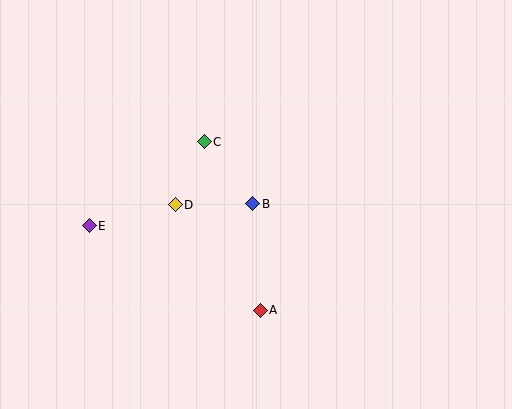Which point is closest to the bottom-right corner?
Point A is closest to the bottom-right corner.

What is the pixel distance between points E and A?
The distance between E and A is 191 pixels.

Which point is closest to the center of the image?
Point B at (253, 204) is closest to the center.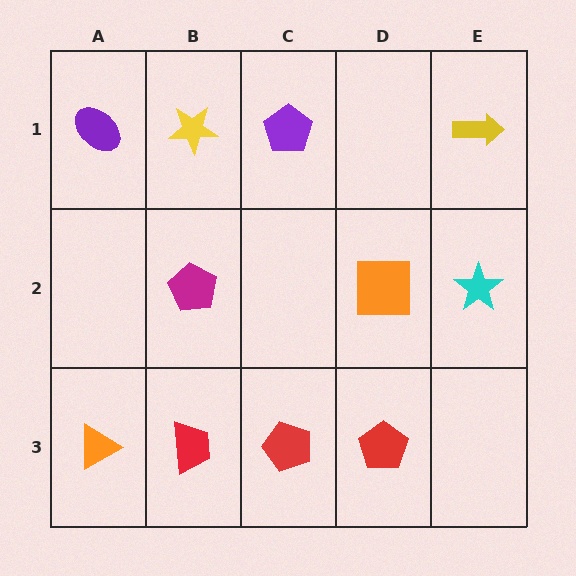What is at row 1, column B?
A yellow star.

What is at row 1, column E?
A yellow arrow.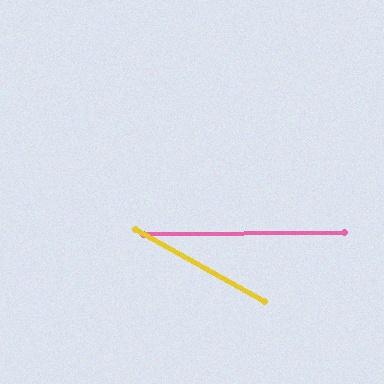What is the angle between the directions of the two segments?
Approximately 30 degrees.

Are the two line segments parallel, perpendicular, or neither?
Neither parallel nor perpendicular — they differ by about 30°.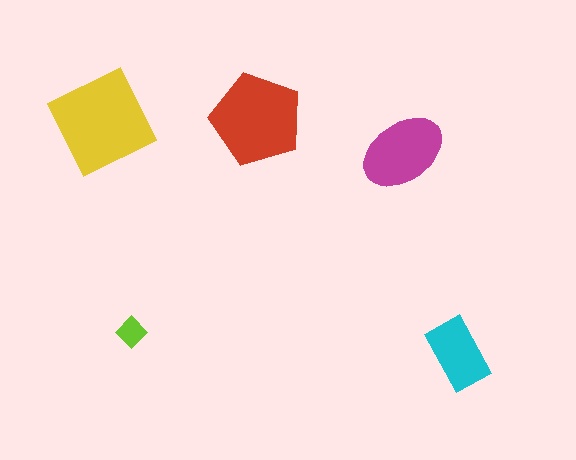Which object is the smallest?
The lime diamond.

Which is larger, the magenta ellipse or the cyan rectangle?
The magenta ellipse.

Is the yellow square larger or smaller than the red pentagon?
Larger.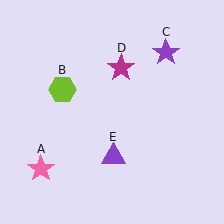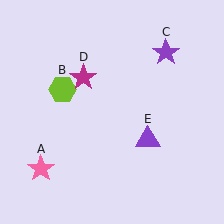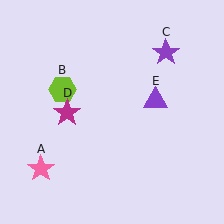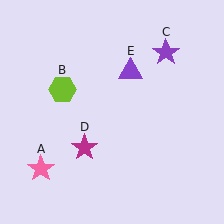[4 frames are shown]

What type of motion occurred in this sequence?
The magenta star (object D), purple triangle (object E) rotated counterclockwise around the center of the scene.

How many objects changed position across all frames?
2 objects changed position: magenta star (object D), purple triangle (object E).